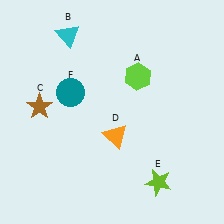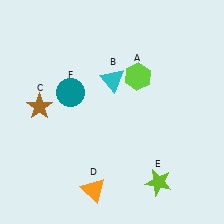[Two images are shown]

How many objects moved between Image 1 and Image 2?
2 objects moved between the two images.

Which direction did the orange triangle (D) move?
The orange triangle (D) moved down.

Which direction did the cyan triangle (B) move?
The cyan triangle (B) moved down.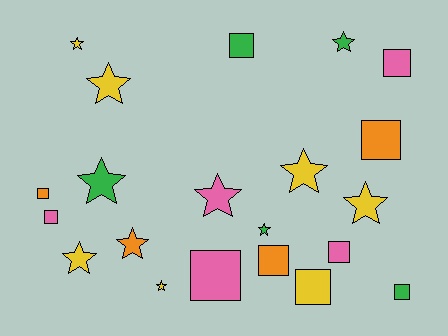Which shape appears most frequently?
Star, with 11 objects.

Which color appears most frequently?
Yellow, with 7 objects.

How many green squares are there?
There are 2 green squares.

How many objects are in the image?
There are 21 objects.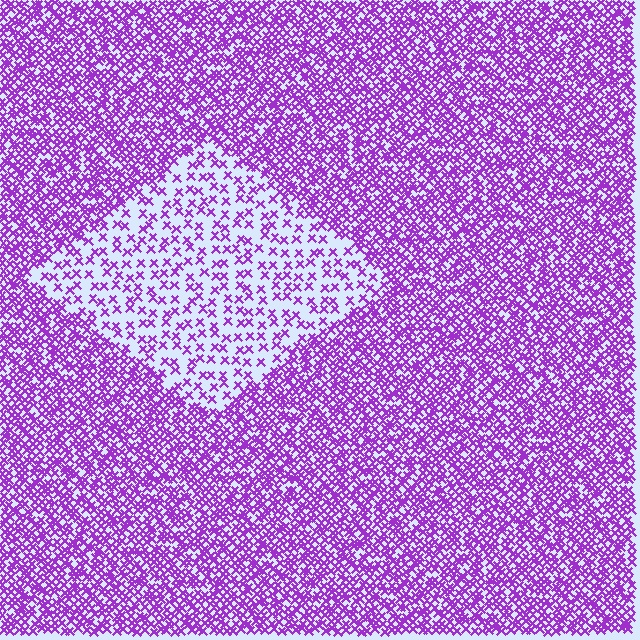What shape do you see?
I see a diamond.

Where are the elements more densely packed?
The elements are more densely packed outside the diamond boundary.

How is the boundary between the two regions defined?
The boundary is defined by a change in element density (approximately 2.7x ratio). All elements are the same color, size, and shape.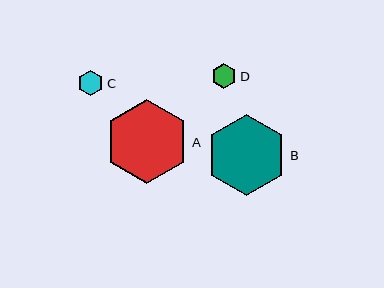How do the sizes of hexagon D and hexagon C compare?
Hexagon D and hexagon C are approximately the same size.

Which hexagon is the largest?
Hexagon A is the largest with a size of approximately 83 pixels.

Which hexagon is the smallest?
Hexagon C is the smallest with a size of approximately 25 pixels.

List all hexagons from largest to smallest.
From largest to smallest: A, B, D, C.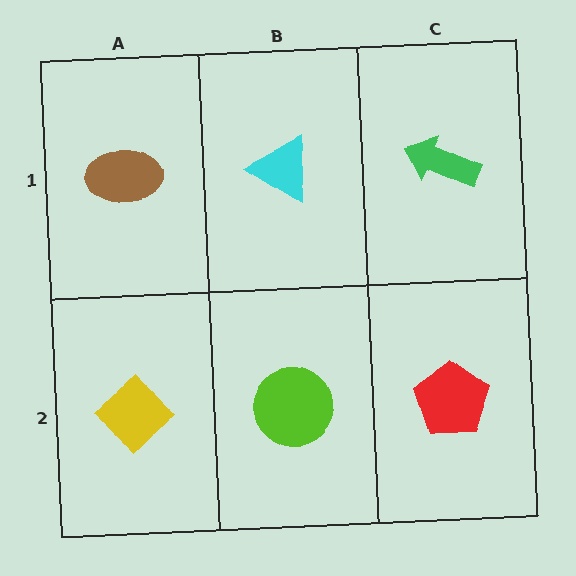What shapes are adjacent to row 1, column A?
A yellow diamond (row 2, column A), a cyan triangle (row 1, column B).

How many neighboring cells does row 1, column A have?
2.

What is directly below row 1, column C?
A red pentagon.